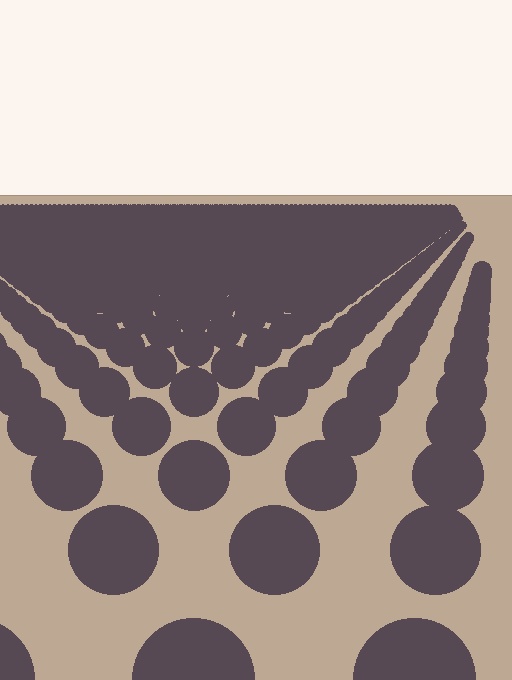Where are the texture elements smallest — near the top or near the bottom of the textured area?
Near the top.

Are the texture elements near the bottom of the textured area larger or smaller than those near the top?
Larger. Near the bottom, elements are closer to the viewer and appear at a bigger on-screen size.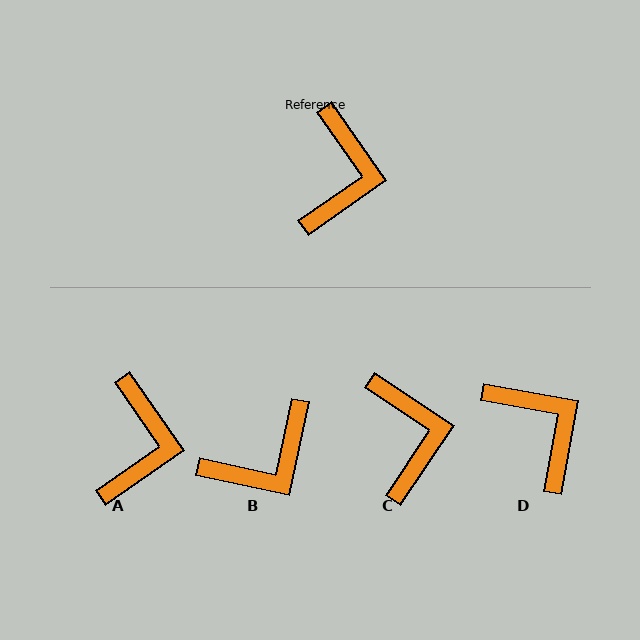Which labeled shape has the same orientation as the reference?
A.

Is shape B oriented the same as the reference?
No, it is off by about 47 degrees.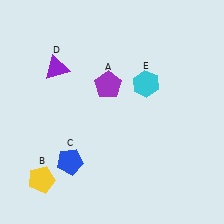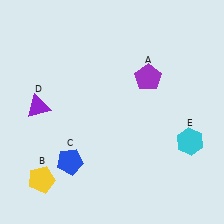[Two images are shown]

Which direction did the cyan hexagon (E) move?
The cyan hexagon (E) moved down.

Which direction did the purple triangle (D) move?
The purple triangle (D) moved down.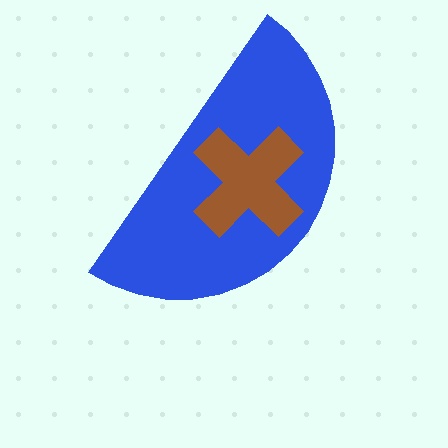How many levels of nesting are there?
2.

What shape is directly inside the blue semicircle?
The brown cross.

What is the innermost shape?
The brown cross.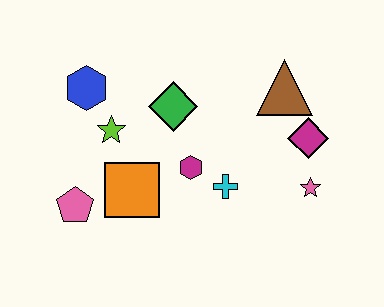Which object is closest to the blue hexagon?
The lime star is closest to the blue hexagon.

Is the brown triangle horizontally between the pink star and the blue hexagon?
Yes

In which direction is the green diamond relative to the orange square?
The green diamond is above the orange square.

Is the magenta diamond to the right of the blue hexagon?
Yes